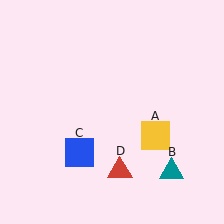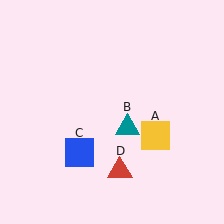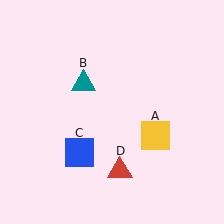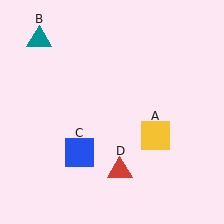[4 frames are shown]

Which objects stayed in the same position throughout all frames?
Yellow square (object A) and blue square (object C) and red triangle (object D) remained stationary.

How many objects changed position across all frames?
1 object changed position: teal triangle (object B).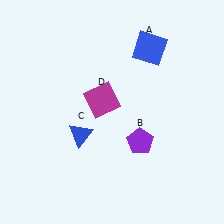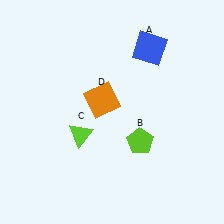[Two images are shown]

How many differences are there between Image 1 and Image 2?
There are 3 differences between the two images.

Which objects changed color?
B changed from purple to lime. C changed from blue to lime. D changed from magenta to orange.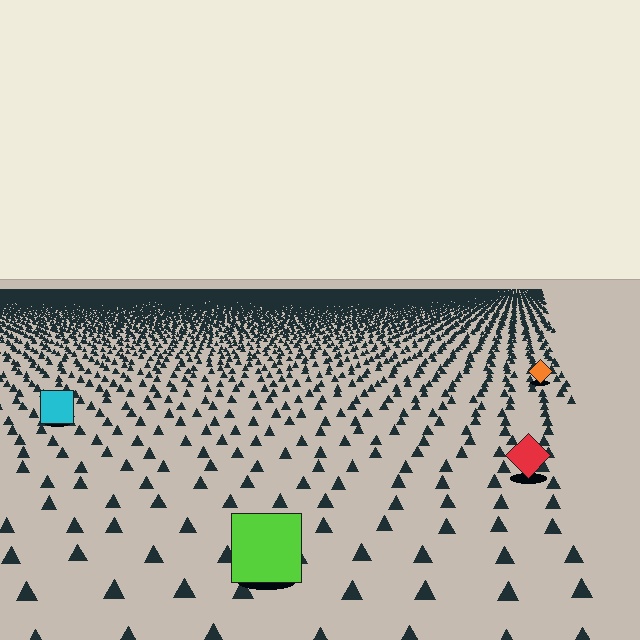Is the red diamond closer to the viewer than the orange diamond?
Yes. The red diamond is closer — you can tell from the texture gradient: the ground texture is coarser near it.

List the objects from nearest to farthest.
From nearest to farthest: the lime square, the red diamond, the cyan square, the orange diamond.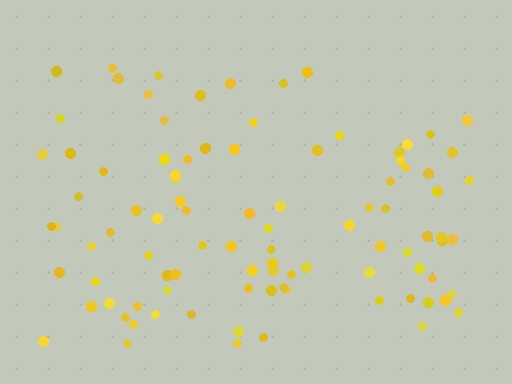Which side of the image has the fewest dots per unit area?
The top.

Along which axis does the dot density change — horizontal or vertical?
Vertical.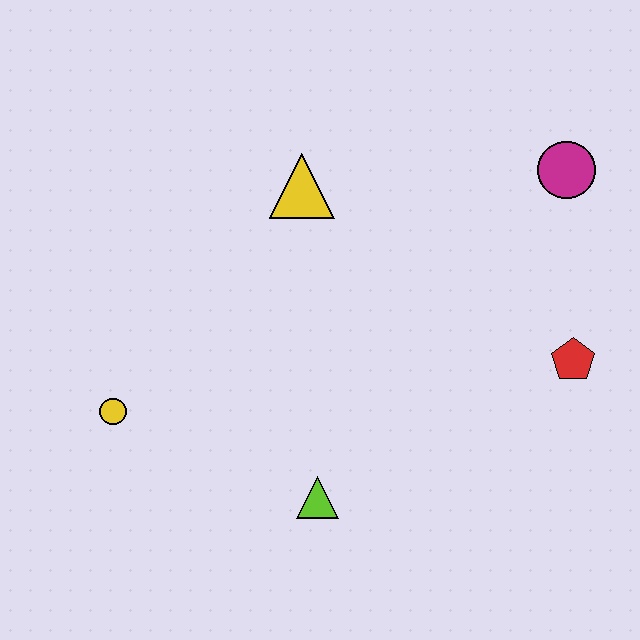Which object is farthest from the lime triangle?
The magenta circle is farthest from the lime triangle.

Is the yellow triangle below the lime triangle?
No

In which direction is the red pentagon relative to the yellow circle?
The red pentagon is to the right of the yellow circle.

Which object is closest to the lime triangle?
The yellow circle is closest to the lime triangle.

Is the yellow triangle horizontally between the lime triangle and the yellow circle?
Yes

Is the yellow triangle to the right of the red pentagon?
No